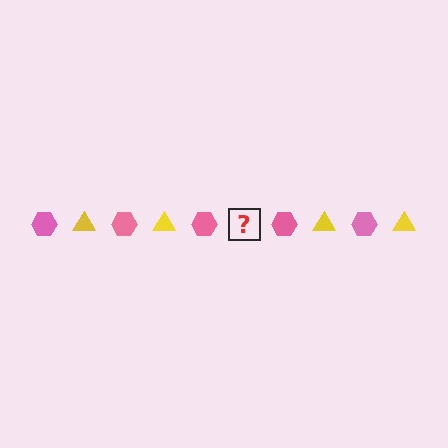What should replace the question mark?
The question mark should be replaced with a yellow triangle.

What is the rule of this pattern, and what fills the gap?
The rule is that the pattern alternates between pink hexagon and yellow triangle. The gap should be filled with a yellow triangle.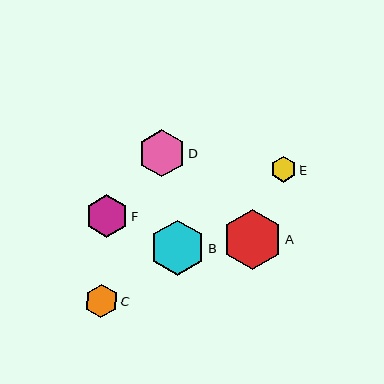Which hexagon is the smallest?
Hexagon E is the smallest with a size of approximately 26 pixels.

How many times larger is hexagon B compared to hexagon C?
Hexagon B is approximately 1.7 times the size of hexagon C.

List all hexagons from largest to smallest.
From largest to smallest: A, B, D, F, C, E.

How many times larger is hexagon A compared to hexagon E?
Hexagon A is approximately 2.3 times the size of hexagon E.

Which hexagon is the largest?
Hexagon A is the largest with a size of approximately 60 pixels.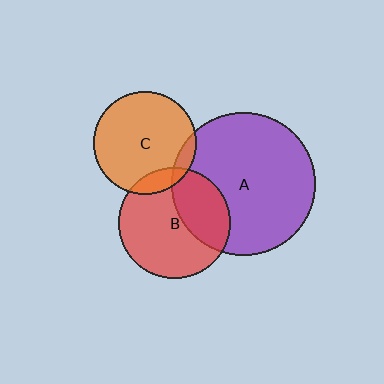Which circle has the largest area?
Circle A (purple).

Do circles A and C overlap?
Yes.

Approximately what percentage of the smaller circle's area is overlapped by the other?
Approximately 10%.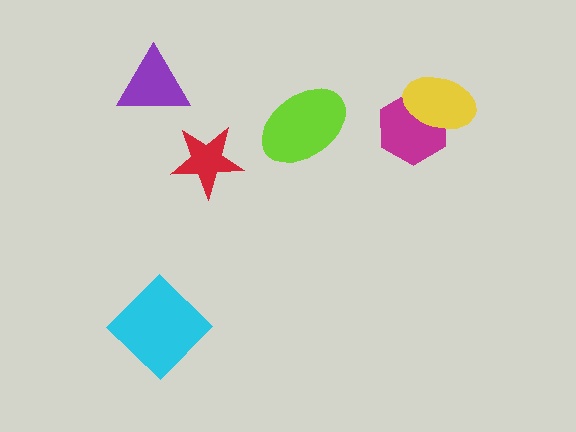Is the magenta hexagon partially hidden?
Yes, it is partially covered by another shape.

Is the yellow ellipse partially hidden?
No, no other shape covers it.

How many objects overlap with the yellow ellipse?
1 object overlaps with the yellow ellipse.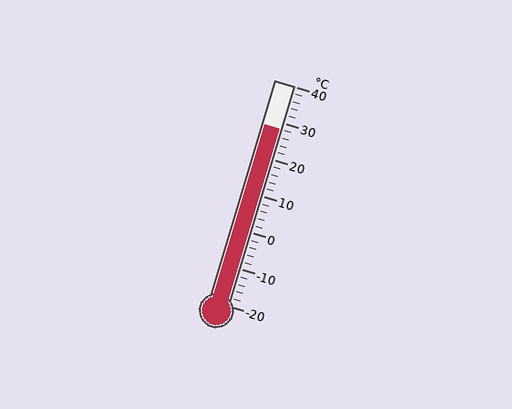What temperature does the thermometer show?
The thermometer shows approximately 28°C.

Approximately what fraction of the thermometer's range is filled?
The thermometer is filled to approximately 80% of its range.